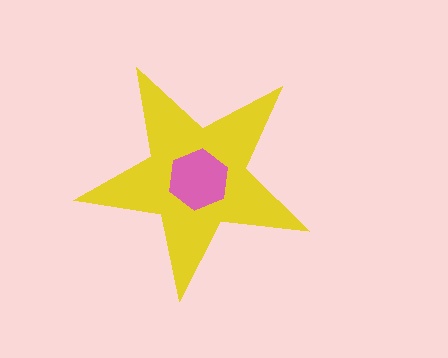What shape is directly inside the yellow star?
The pink hexagon.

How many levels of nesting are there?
2.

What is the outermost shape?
The yellow star.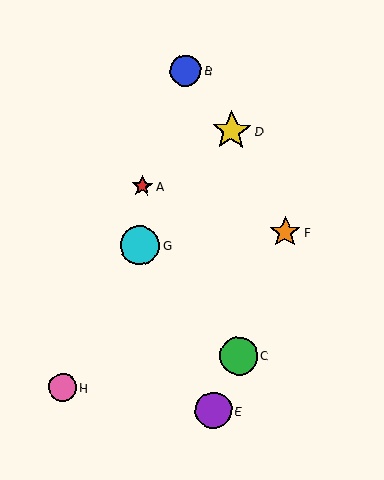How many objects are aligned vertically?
2 objects (A, G) are aligned vertically.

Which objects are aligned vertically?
Objects A, G are aligned vertically.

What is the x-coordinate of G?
Object G is at x≈140.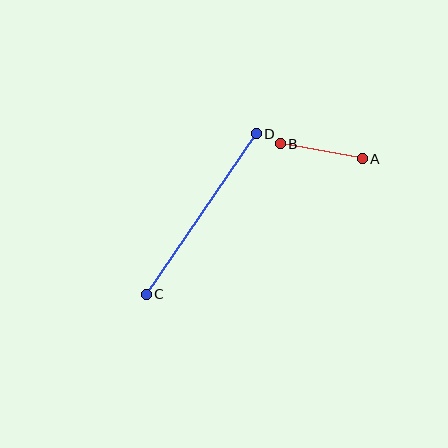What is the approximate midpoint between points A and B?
The midpoint is at approximately (321, 151) pixels.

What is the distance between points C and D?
The distance is approximately 195 pixels.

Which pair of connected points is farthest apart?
Points C and D are farthest apart.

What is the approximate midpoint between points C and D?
The midpoint is at approximately (201, 214) pixels.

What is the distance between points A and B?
The distance is approximately 84 pixels.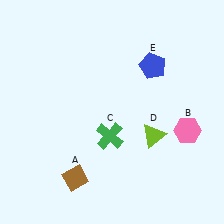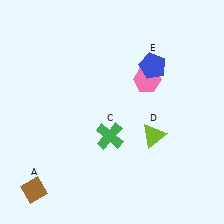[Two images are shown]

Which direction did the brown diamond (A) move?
The brown diamond (A) moved left.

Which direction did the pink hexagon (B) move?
The pink hexagon (B) moved up.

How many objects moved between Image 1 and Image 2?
2 objects moved between the two images.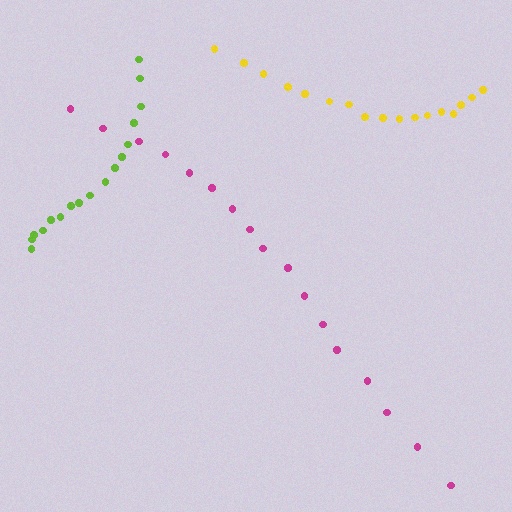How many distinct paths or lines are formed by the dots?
There are 3 distinct paths.